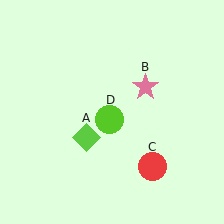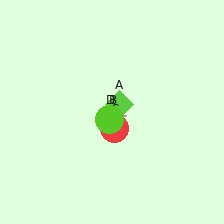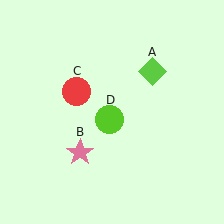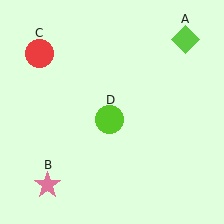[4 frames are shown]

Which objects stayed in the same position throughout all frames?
Lime circle (object D) remained stationary.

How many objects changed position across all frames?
3 objects changed position: lime diamond (object A), pink star (object B), red circle (object C).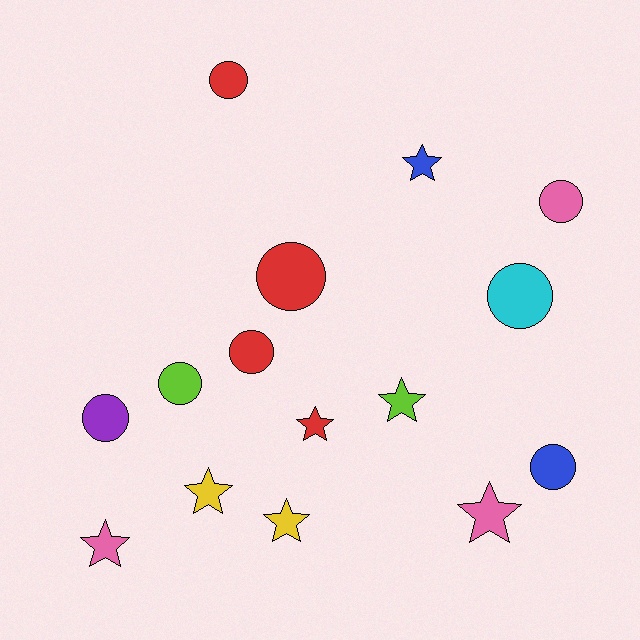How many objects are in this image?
There are 15 objects.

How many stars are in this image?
There are 7 stars.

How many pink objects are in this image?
There are 3 pink objects.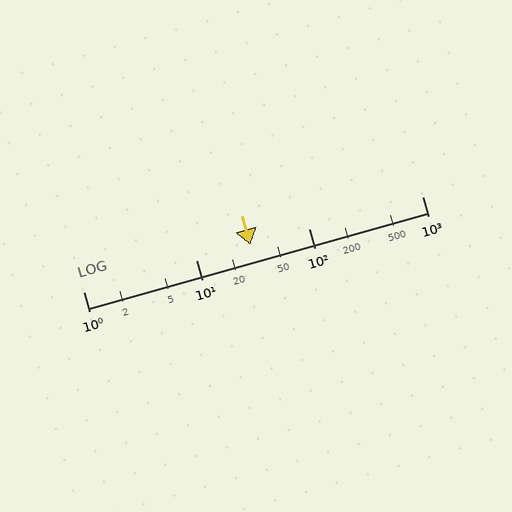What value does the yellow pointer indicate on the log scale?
The pointer indicates approximately 30.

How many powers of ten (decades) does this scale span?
The scale spans 3 decades, from 1 to 1000.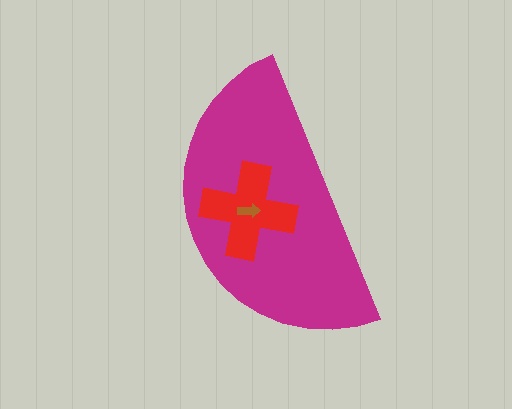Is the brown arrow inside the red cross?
Yes.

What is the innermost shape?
The brown arrow.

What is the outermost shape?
The magenta semicircle.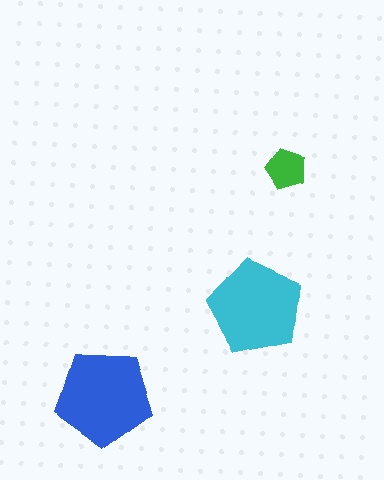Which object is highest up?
The green pentagon is topmost.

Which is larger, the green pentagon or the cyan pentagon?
The cyan one.